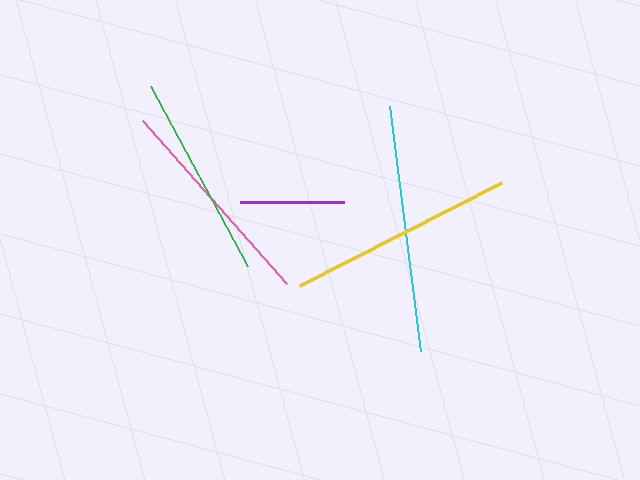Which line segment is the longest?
The cyan line is the longest at approximately 247 pixels.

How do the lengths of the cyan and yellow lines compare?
The cyan and yellow lines are approximately the same length.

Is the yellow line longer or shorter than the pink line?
The yellow line is longer than the pink line.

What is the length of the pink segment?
The pink segment is approximately 217 pixels long.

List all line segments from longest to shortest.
From longest to shortest: cyan, yellow, pink, green, purple.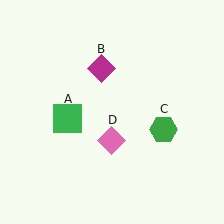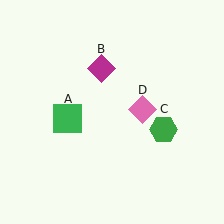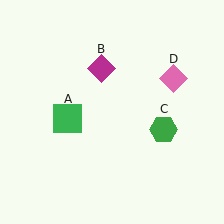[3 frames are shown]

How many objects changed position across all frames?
1 object changed position: pink diamond (object D).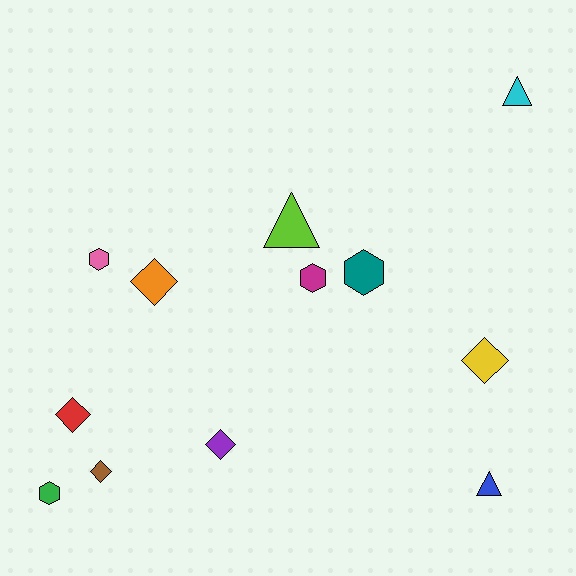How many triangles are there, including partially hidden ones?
There are 3 triangles.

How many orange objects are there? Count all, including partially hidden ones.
There is 1 orange object.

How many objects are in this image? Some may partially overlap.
There are 12 objects.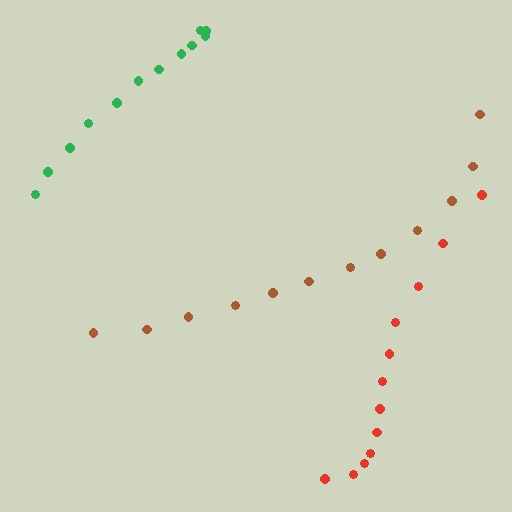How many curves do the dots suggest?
There are 3 distinct paths.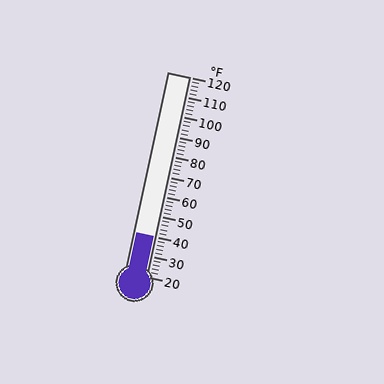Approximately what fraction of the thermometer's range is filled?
The thermometer is filled to approximately 20% of its range.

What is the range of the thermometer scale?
The thermometer scale ranges from 20°F to 120°F.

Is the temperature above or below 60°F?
The temperature is below 60°F.